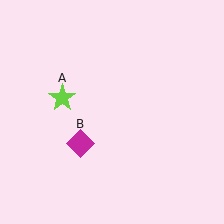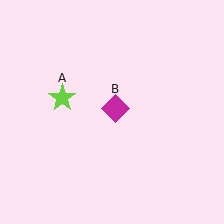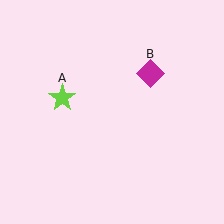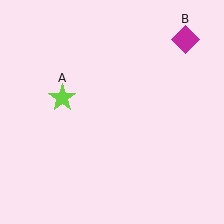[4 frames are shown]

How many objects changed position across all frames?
1 object changed position: magenta diamond (object B).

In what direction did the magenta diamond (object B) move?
The magenta diamond (object B) moved up and to the right.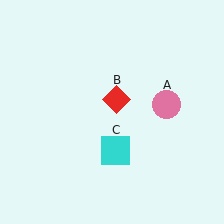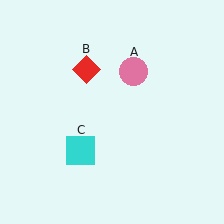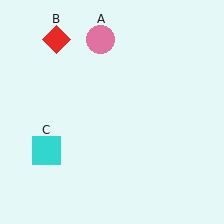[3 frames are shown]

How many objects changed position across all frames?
3 objects changed position: pink circle (object A), red diamond (object B), cyan square (object C).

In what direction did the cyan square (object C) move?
The cyan square (object C) moved left.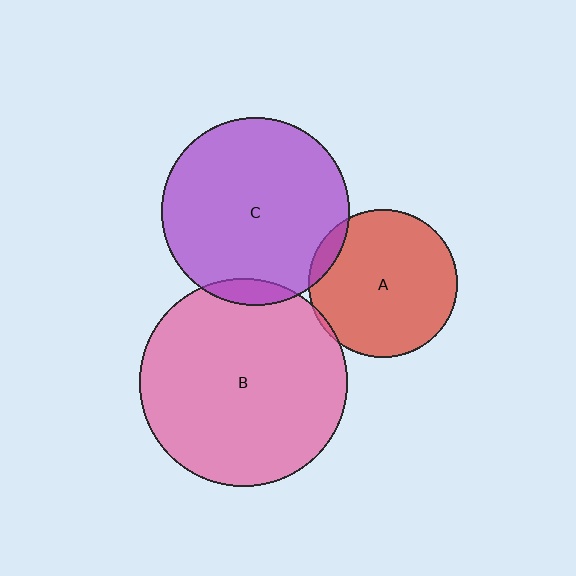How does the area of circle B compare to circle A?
Approximately 2.0 times.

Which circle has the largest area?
Circle B (pink).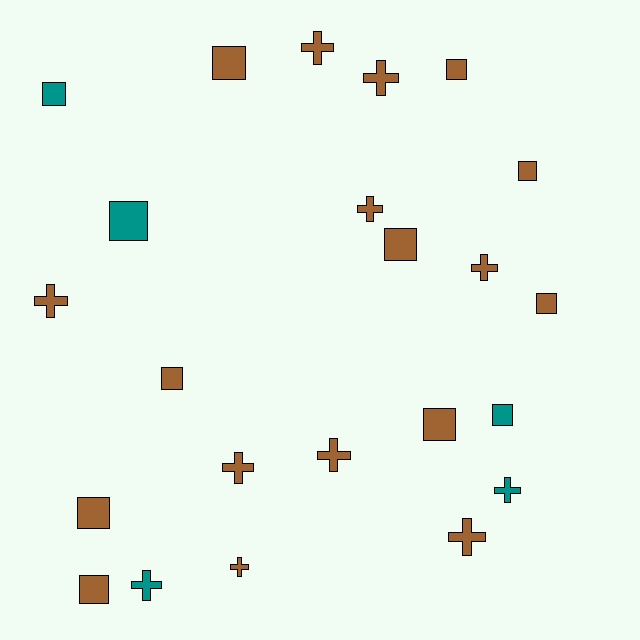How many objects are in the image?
There are 23 objects.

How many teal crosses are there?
There are 2 teal crosses.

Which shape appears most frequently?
Square, with 12 objects.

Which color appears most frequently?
Brown, with 18 objects.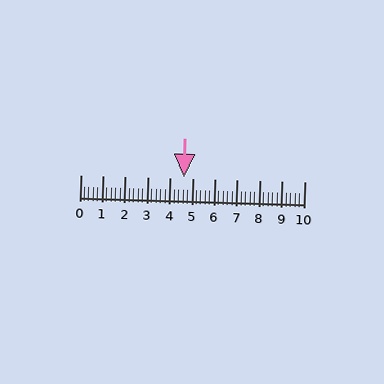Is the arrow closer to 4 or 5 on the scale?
The arrow is closer to 5.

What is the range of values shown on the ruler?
The ruler shows values from 0 to 10.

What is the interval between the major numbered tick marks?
The major tick marks are spaced 1 units apart.